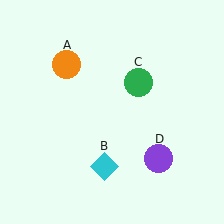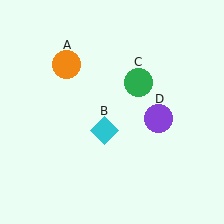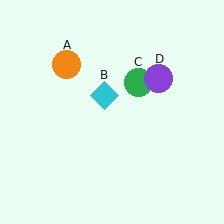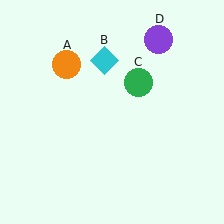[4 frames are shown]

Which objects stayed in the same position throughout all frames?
Orange circle (object A) and green circle (object C) remained stationary.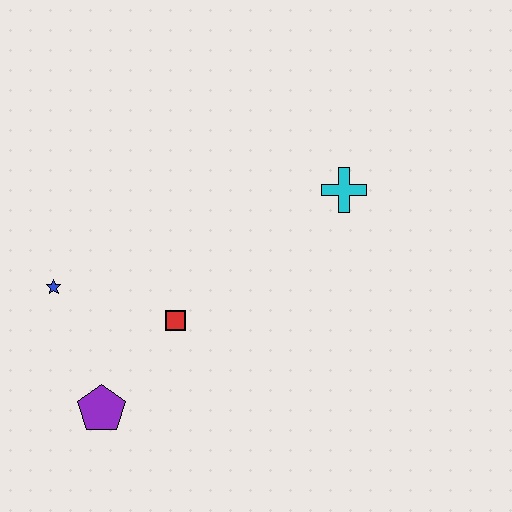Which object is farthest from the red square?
The cyan cross is farthest from the red square.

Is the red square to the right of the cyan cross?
No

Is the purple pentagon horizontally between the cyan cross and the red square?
No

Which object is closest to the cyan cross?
The red square is closest to the cyan cross.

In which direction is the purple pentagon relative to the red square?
The purple pentagon is below the red square.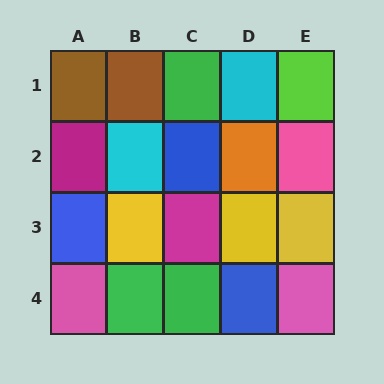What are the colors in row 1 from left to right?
Brown, brown, green, cyan, lime.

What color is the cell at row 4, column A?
Pink.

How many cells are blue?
3 cells are blue.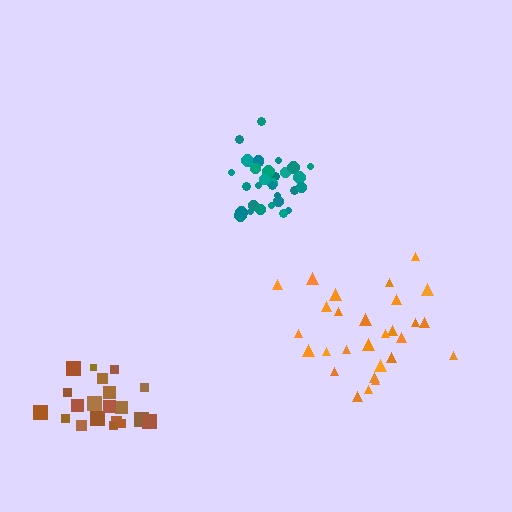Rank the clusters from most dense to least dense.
teal, brown, orange.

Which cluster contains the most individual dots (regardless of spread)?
Teal (33).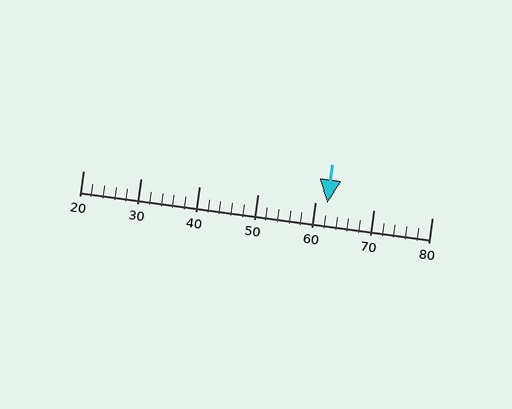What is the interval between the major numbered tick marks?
The major tick marks are spaced 10 units apart.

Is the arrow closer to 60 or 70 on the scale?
The arrow is closer to 60.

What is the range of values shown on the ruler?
The ruler shows values from 20 to 80.